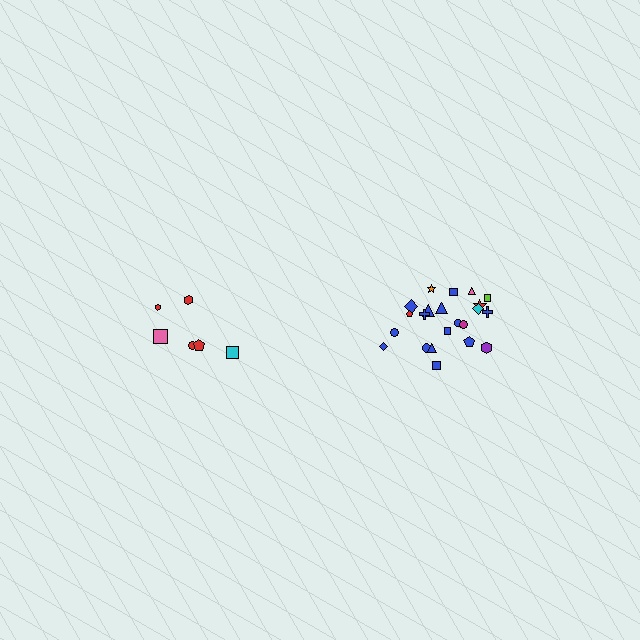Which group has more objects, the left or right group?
The right group.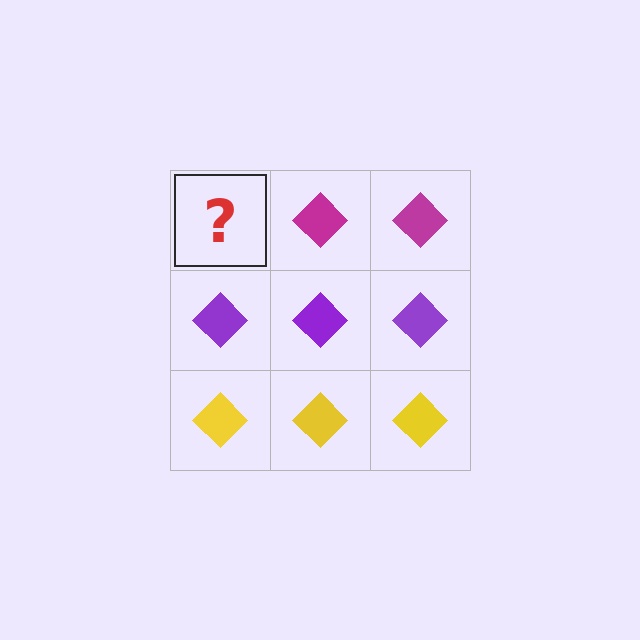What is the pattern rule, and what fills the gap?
The rule is that each row has a consistent color. The gap should be filled with a magenta diamond.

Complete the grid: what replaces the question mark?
The question mark should be replaced with a magenta diamond.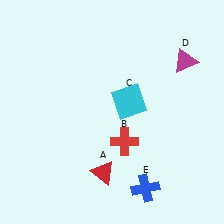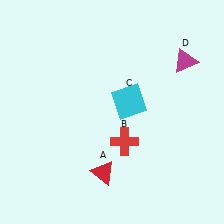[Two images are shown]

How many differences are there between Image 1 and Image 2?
There is 1 difference between the two images.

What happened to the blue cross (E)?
The blue cross (E) was removed in Image 2. It was in the bottom-right area of Image 1.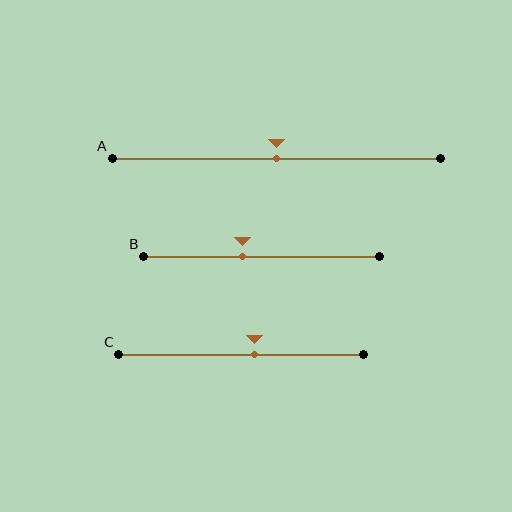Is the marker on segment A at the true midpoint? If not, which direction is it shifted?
Yes, the marker on segment A is at the true midpoint.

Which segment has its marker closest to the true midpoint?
Segment A has its marker closest to the true midpoint.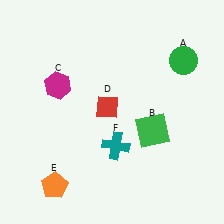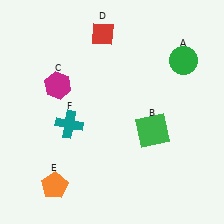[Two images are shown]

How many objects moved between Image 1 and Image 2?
2 objects moved between the two images.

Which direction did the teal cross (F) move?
The teal cross (F) moved left.